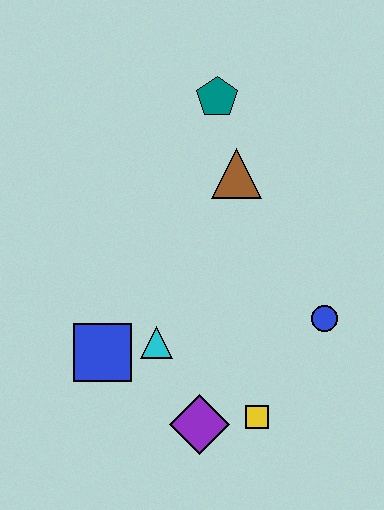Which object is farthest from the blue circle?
The teal pentagon is farthest from the blue circle.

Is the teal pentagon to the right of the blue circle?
No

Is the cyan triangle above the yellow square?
Yes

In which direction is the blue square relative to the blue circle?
The blue square is to the left of the blue circle.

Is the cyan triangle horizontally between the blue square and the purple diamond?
Yes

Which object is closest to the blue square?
The cyan triangle is closest to the blue square.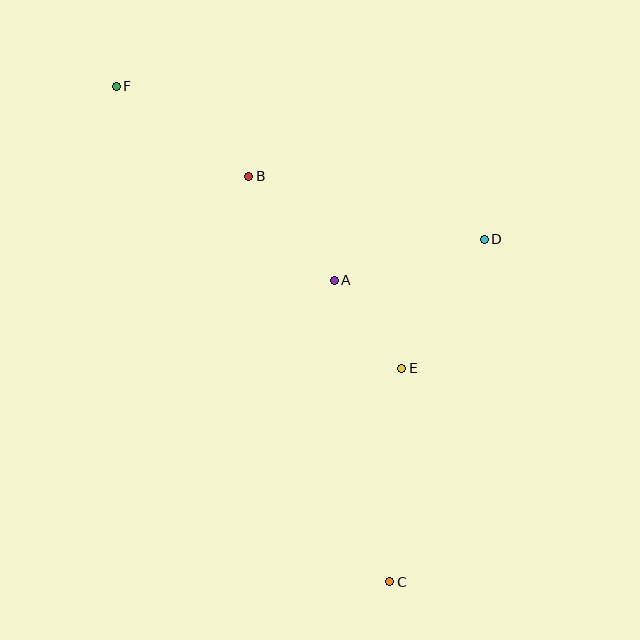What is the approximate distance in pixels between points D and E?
The distance between D and E is approximately 153 pixels.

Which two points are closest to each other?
Points A and E are closest to each other.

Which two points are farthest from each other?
Points C and F are farthest from each other.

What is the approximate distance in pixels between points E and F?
The distance between E and F is approximately 401 pixels.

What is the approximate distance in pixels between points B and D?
The distance between B and D is approximately 244 pixels.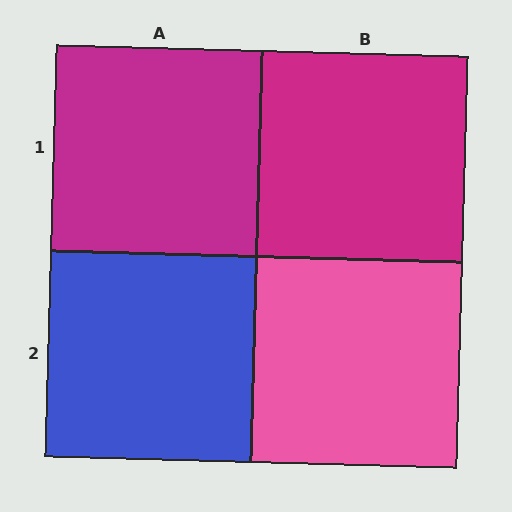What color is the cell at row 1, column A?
Magenta.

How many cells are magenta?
2 cells are magenta.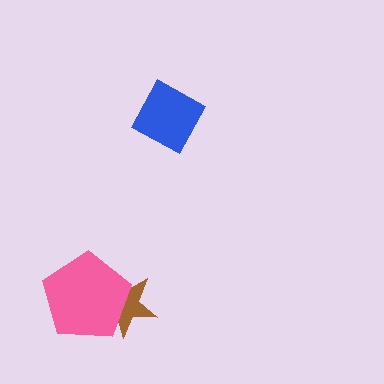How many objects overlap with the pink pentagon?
1 object overlaps with the pink pentagon.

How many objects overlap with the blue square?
0 objects overlap with the blue square.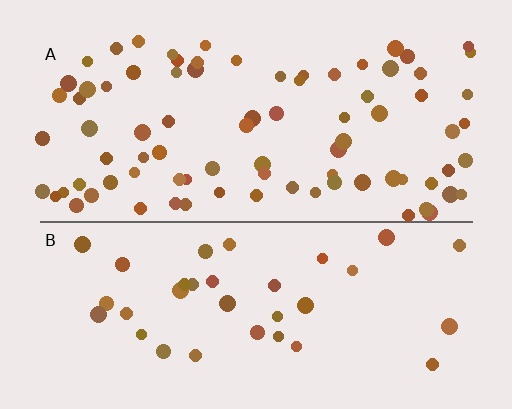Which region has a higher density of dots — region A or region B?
A (the top).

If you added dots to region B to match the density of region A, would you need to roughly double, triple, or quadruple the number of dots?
Approximately double.